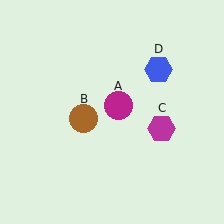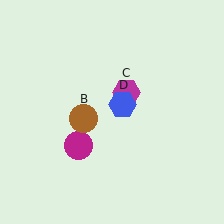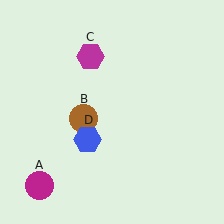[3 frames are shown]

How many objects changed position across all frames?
3 objects changed position: magenta circle (object A), magenta hexagon (object C), blue hexagon (object D).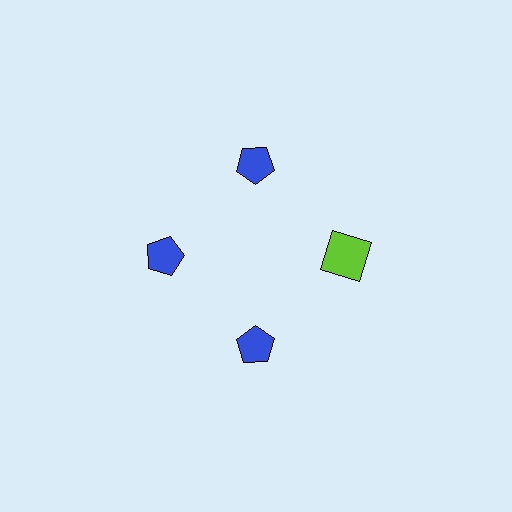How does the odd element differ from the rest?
It differs in both color (lime instead of blue) and shape (square instead of pentagon).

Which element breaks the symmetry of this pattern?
The lime square at roughly the 3 o'clock position breaks the symmetry. All other shapes are blue pentagons.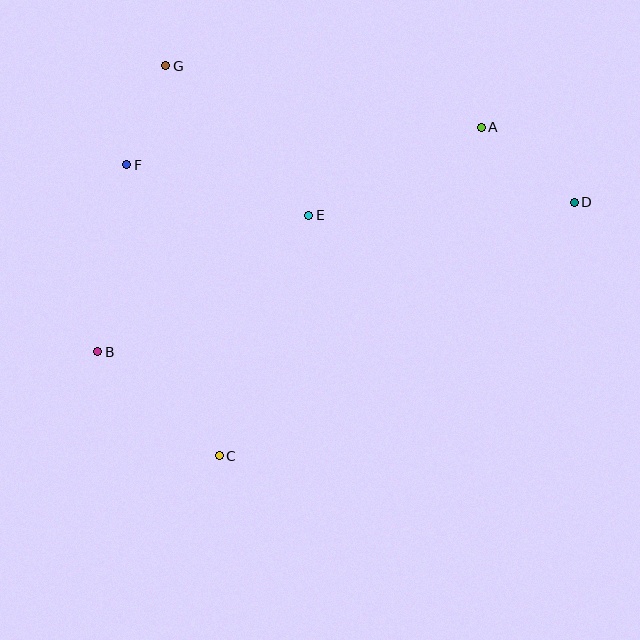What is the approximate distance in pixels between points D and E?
The distance between D and E is approximately 266 pixels.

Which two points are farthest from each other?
Points B and D are farthest from each other.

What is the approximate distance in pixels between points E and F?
The distance between E and F is approximately 189 pixels.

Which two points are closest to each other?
Points F and G are closest to each other.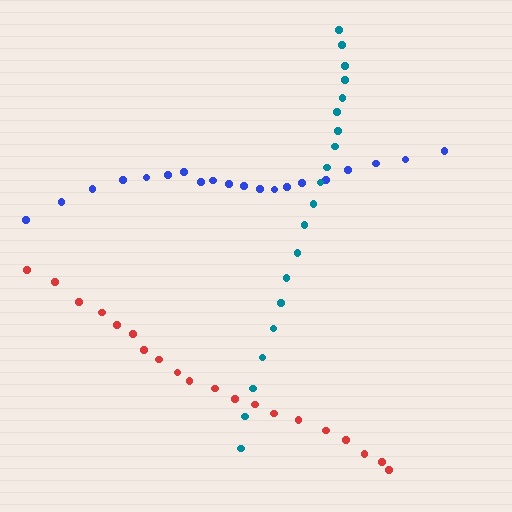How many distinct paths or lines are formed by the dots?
There are 3 distinct paths.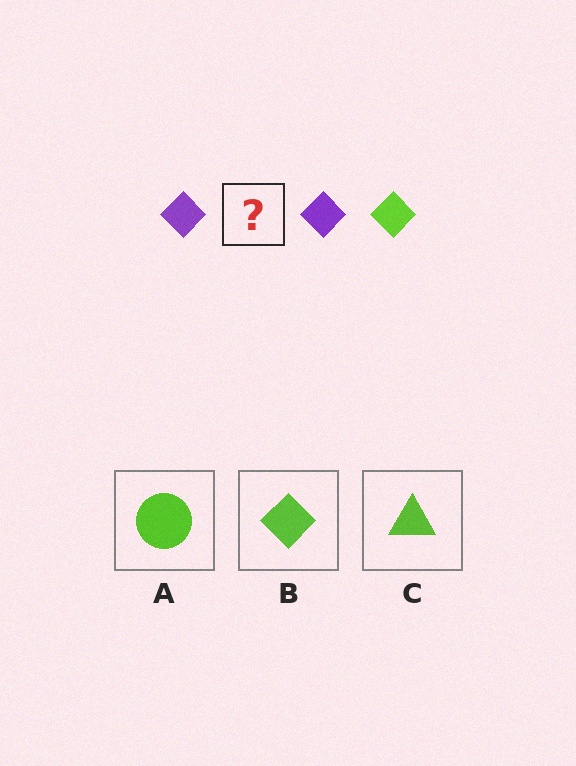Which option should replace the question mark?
Option B.